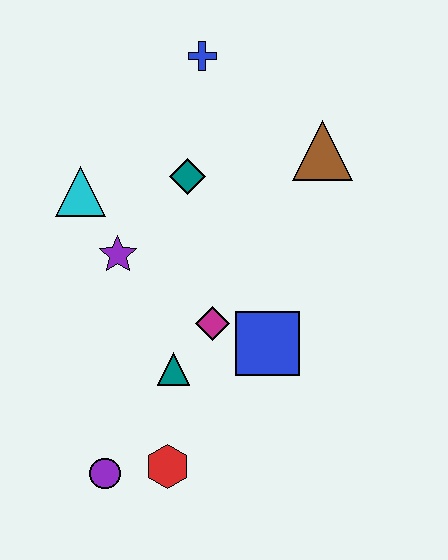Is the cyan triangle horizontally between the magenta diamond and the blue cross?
No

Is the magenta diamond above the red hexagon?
Yes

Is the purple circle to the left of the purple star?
Yes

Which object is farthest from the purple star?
The brown triangle is farthest from the purple star.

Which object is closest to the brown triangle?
The teal diamond is closest to the brown triangle.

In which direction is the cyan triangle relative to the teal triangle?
The cyan triangle is above the teal triangle.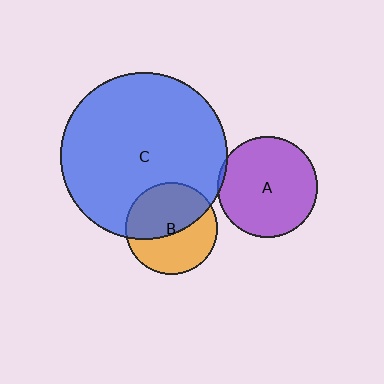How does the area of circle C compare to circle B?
Approximately 3.3 times.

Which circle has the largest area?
Circle C (blue).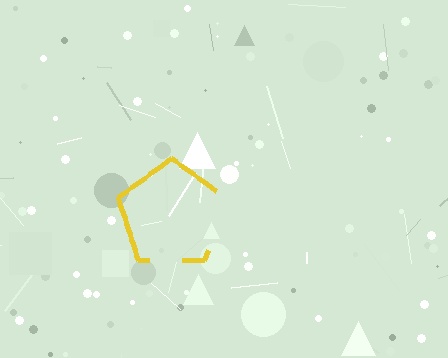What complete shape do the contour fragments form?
The contour fragments form a pentagon.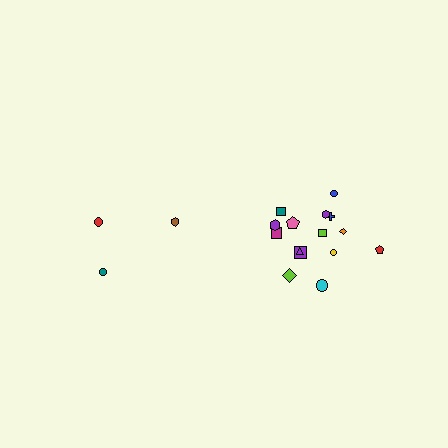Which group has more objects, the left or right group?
The right group.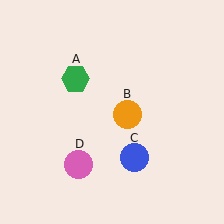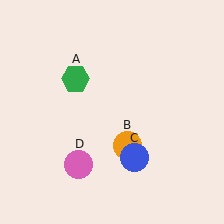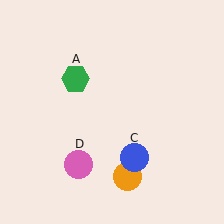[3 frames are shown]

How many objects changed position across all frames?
1 object changed position: orange circle (object B).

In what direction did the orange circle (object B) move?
The orange circle (object B) moved down.